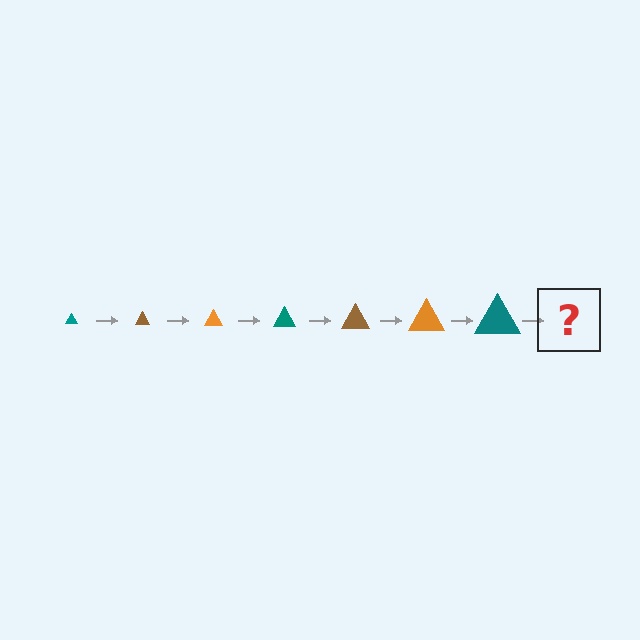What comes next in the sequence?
The next element should be a brown triangle, larger than the previous one.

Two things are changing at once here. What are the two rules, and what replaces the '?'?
The two rules are that the triangle grows larger each step and the color cycles through teal, brown, and orange. The '?' should be a brown triangle, larger than the previous one.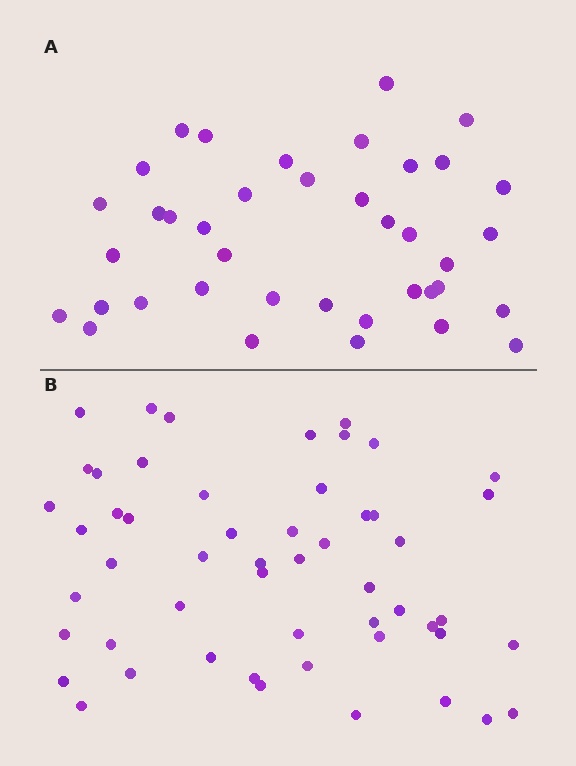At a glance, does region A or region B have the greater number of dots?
Region B (the bottom region) has more dots.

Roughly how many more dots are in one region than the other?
Region B has approximately 15 more dots than region A.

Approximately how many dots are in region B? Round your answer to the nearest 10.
About 50 dots. (The exact count is 53, which rounds to 50.)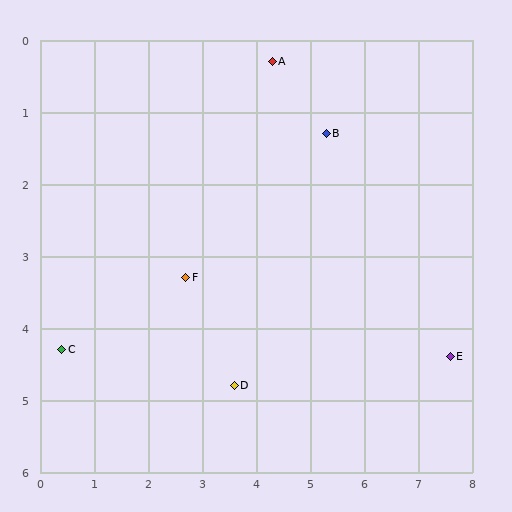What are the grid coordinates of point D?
Point D is at approximately (3.6, 4.8).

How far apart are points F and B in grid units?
Points F and B are about 3.3 grid units apart.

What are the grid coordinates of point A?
Point A is at approximately (4.3, 0.3).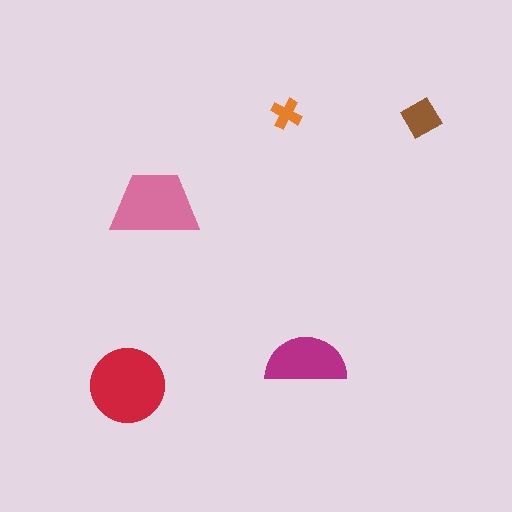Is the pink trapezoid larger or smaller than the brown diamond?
Larger.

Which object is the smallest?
The orange cross.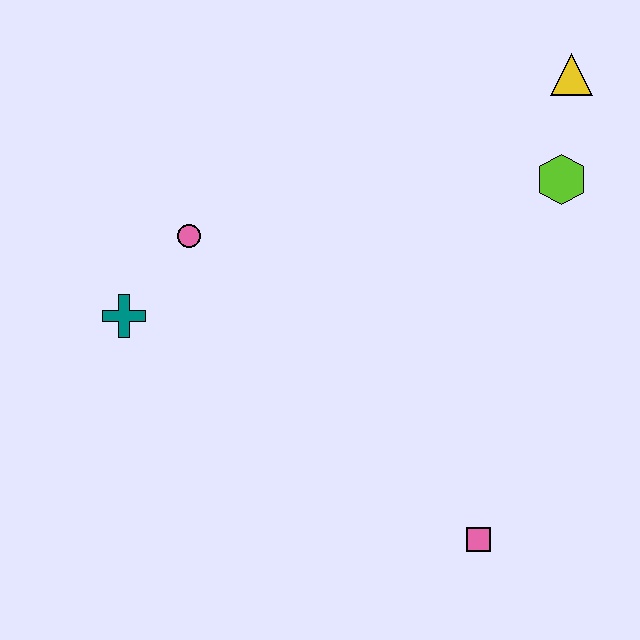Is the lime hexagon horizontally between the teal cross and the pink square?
No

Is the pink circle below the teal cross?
No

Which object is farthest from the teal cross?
The yellow triangle is farthest from the teal cross.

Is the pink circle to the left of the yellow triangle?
Yes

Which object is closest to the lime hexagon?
The yellow triangle is closest to the lime hexagon.